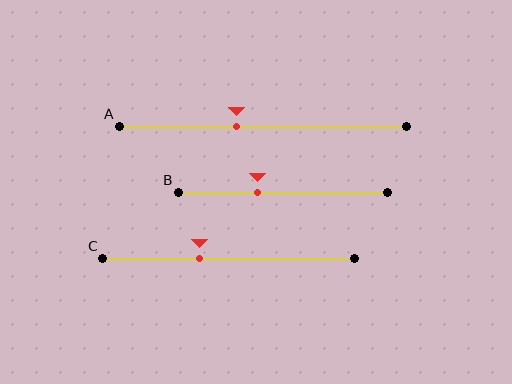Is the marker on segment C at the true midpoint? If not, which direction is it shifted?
No, the marker on segment C is shifted to the left by about 12% of the segment length.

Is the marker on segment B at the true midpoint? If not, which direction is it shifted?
No, the marker on segment B is shifted to the left by about 12% of the segment length.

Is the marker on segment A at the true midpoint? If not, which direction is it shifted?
No, the marker on segment A is shifted to the left by about 9% of the segment length.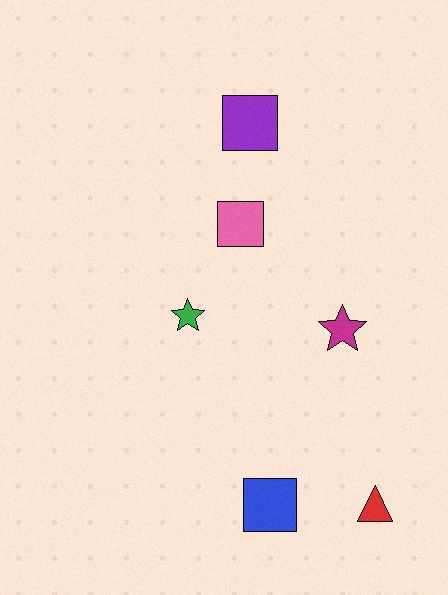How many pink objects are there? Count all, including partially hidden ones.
There is 1 pink object.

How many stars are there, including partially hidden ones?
There are 2 stars.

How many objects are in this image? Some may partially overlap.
There are 6 objects.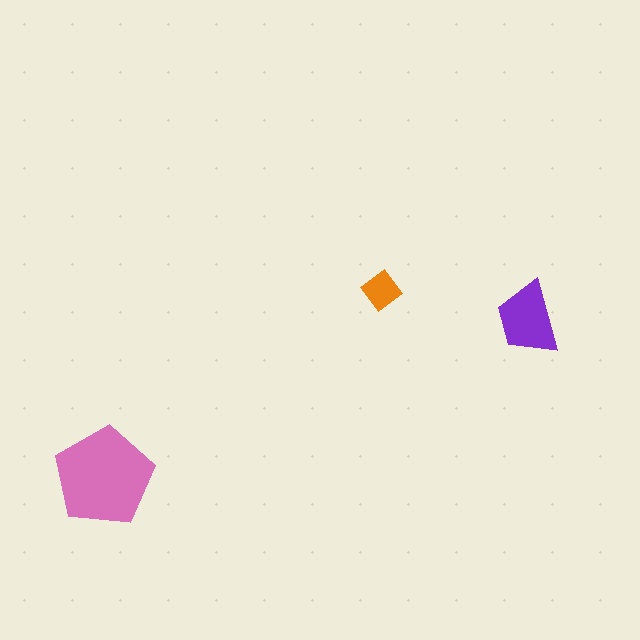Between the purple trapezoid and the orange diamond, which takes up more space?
The purple trapezoid.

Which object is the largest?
The pink pentagon.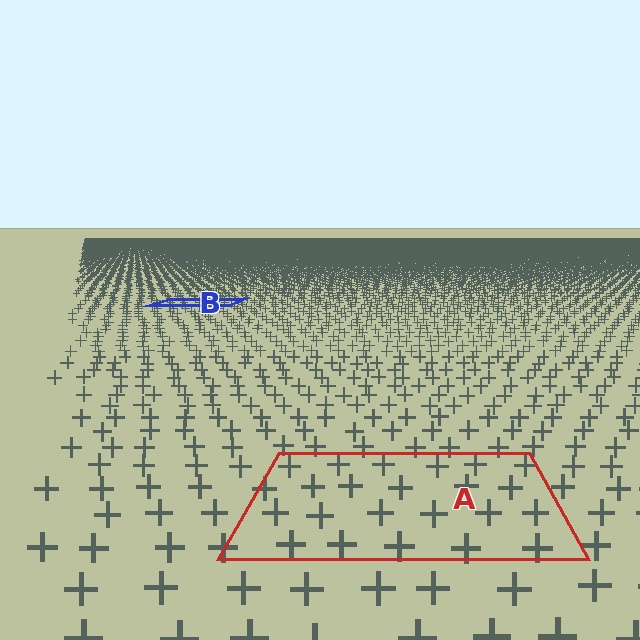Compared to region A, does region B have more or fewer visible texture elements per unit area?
Region B has more texture elements per unit area — they are packed more densely because it is farther away.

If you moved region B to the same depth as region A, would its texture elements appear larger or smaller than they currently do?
They would appear larger. At a closer depth, the same texture elements are projected at a bigger on-screen size.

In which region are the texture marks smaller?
The texture marks are smaller in region B, because it is farther away.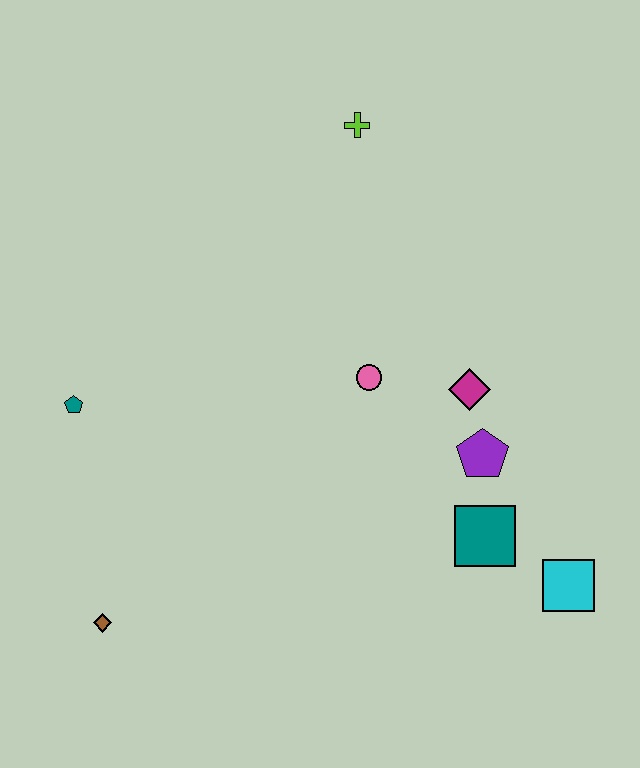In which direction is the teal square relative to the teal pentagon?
The teal square is to the right of the teal pentagon.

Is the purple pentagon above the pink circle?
No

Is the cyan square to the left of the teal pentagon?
No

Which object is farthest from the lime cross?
The brown diamond is farthest from the lime cross.